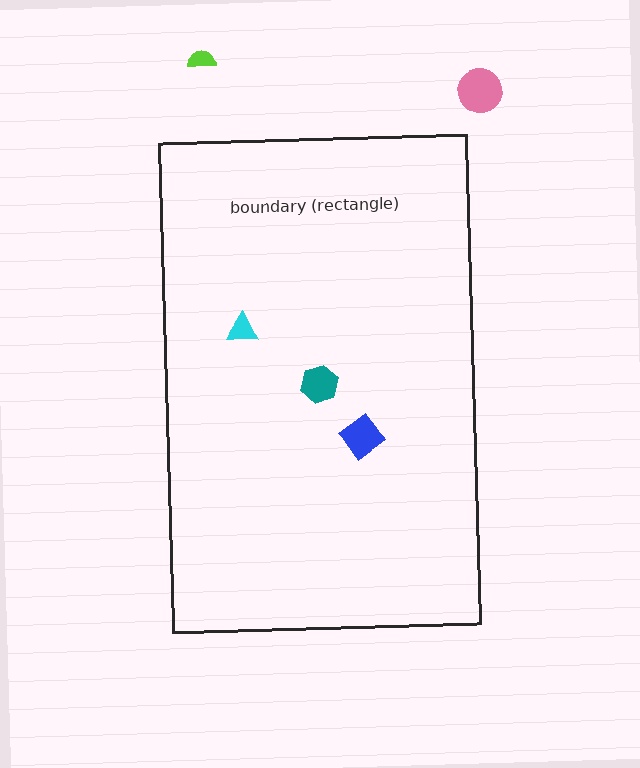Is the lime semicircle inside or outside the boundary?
Outside.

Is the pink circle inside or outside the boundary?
Outside.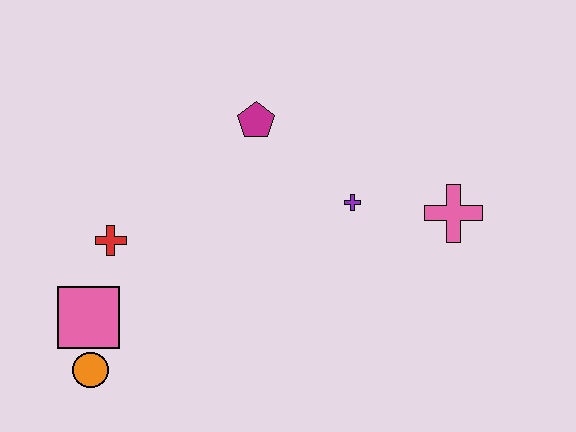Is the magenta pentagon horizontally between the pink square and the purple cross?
Yes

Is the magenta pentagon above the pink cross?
Yes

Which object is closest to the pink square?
The orange circle is closest to the pink square.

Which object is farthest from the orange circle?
The pink cross is farthest from the orange circle.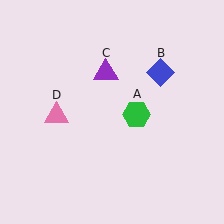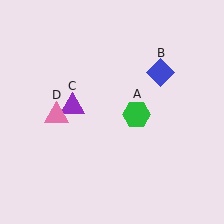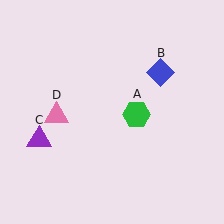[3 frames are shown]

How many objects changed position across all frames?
1 object changed position: purple triangle (object C).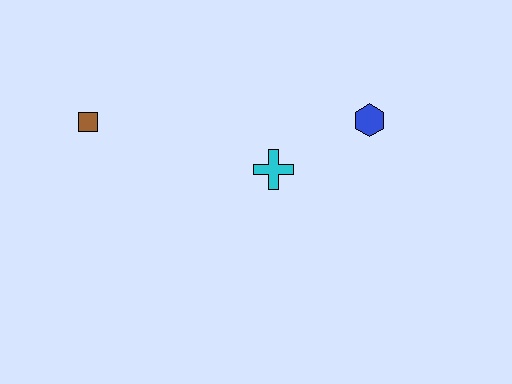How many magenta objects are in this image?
There are no magenta objects.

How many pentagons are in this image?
There are no pentagons.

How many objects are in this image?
There are 3 objects.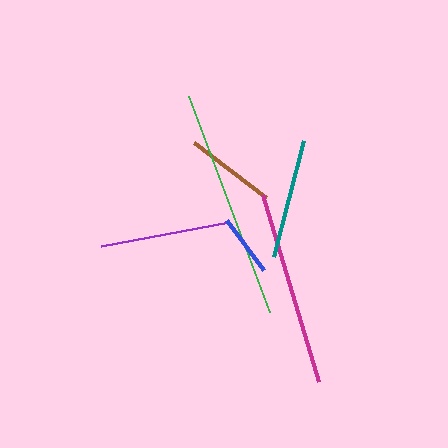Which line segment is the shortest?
The blue line is the shortest at approximately 62 pixels.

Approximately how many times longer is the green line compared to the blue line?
The green line is approximately 3.7 times the length of the blue line.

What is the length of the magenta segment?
The magenta segment is approximately 195 pixels long.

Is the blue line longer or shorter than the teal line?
The teal line is longer than the blue line.